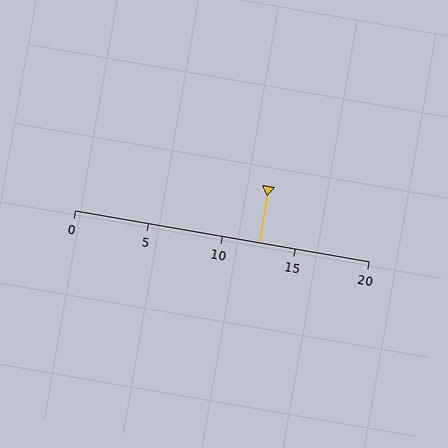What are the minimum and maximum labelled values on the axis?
The axis runs from 0 to 20.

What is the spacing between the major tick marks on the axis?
The major ticks are spaced 5 apart.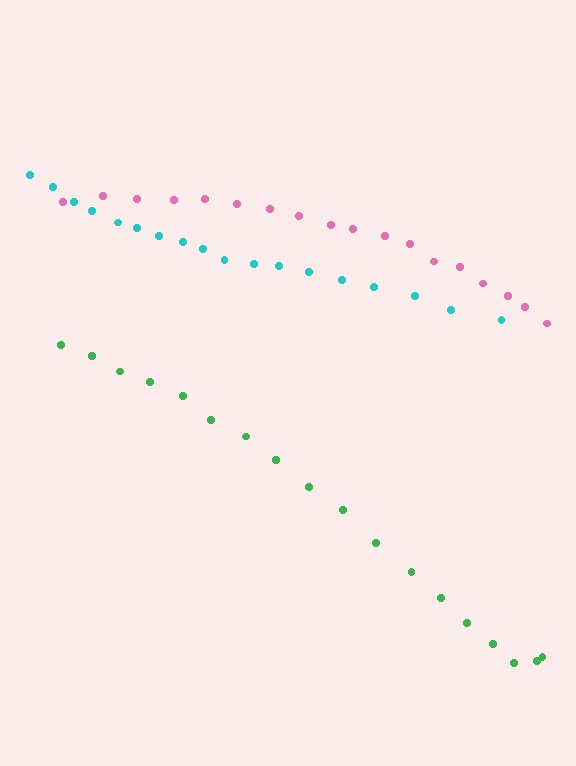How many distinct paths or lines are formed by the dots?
There are 3 distinct paths.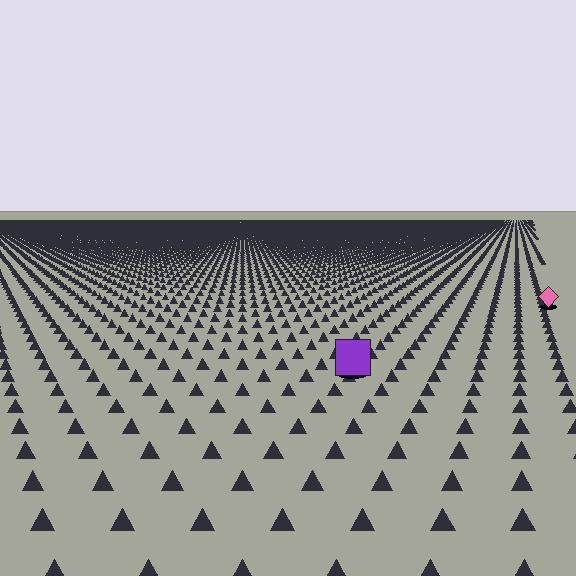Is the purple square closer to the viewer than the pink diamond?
Yes. The purple square is closer — you can tell from the texture gradient: the ground texture is coarser near it.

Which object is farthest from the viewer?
The pink diamond is farthest from the viewer. It appears smaller and the ground texture around it is denser.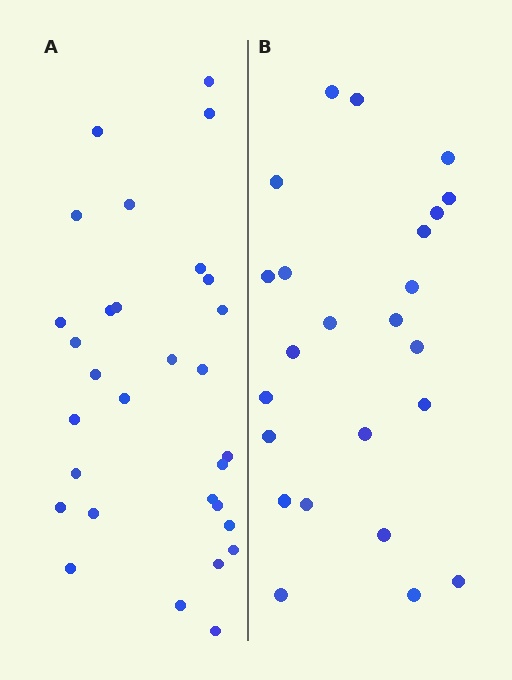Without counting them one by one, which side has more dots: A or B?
Region A (the left region) has more dots.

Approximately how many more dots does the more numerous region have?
Region A has about 6 more dots than region B.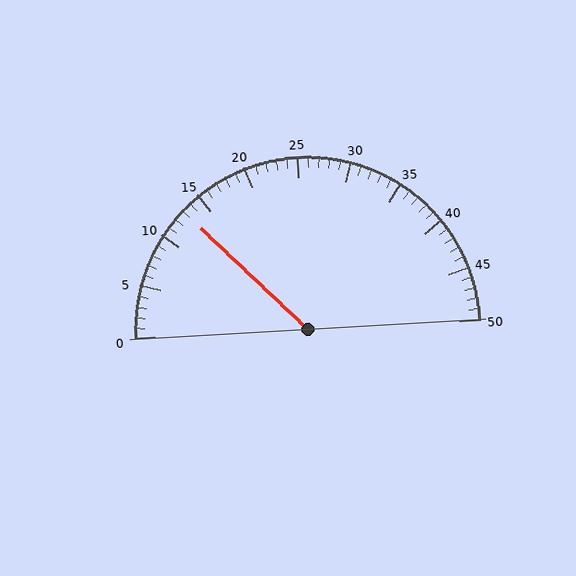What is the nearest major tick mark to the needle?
The nearest major tick mark is 15.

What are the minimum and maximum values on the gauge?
The gauge ranges from 0 to 50.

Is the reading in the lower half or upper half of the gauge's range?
The reading is in the lower half of the range (0 to 50).